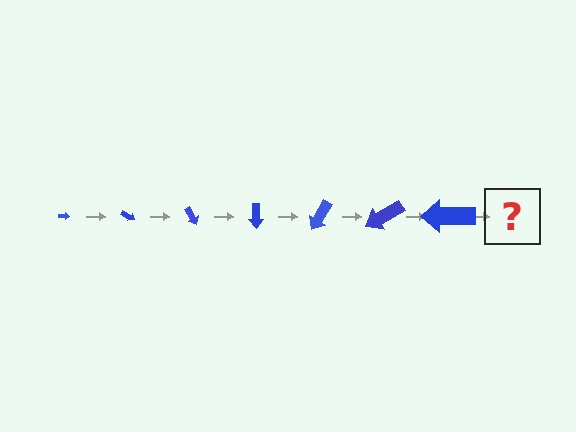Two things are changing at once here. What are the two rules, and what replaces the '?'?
The two rules are that the arrow grows larger each step and it rotates 30 degrees each step. The '?' should be an arrow, larger than the previous one and rotated 210 degrees from the start.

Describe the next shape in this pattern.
It should be an arrow, larger than the previous one and rotated 210 degrees from the start.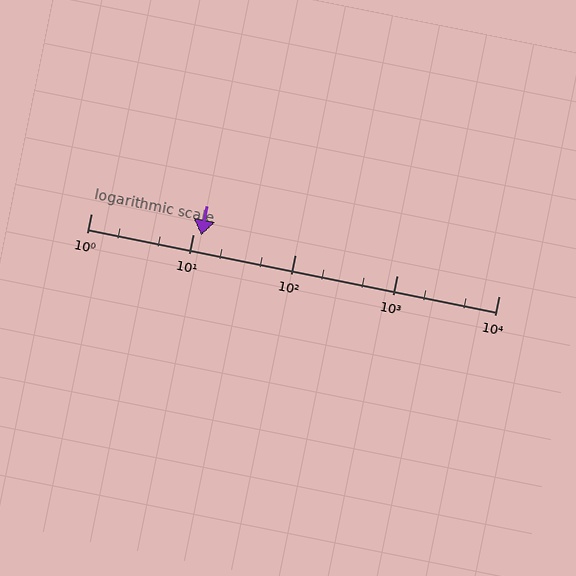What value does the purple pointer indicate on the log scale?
The pointer indicates approximately 12.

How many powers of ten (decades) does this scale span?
The scale spans 4 decades, from 1 to 10000.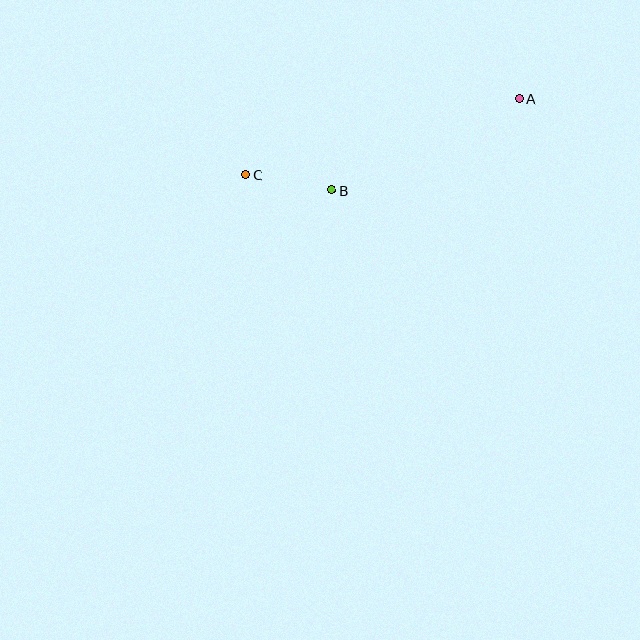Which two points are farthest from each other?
Points A and C are farthest from each other.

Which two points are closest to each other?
Points B and C are closest to each other.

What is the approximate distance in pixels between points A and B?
The distance between A and B is approximately 209 pixels.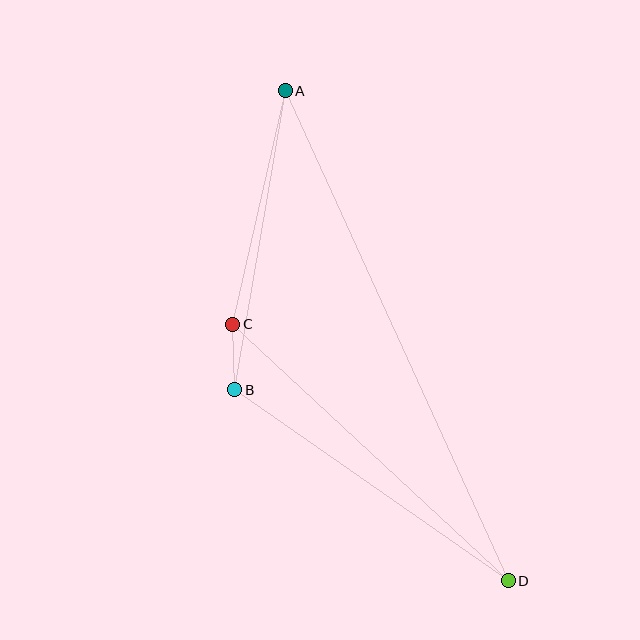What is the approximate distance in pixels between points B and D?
The distance between B and D is approximately 334 pixels.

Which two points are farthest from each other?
Points A and D are farthest from each other.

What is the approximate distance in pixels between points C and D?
The distance between C and D is approximately 377 pixels.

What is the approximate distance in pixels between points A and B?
The distance between A and B is approximately 303 pixels.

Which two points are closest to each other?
Points B and C are closest to each other.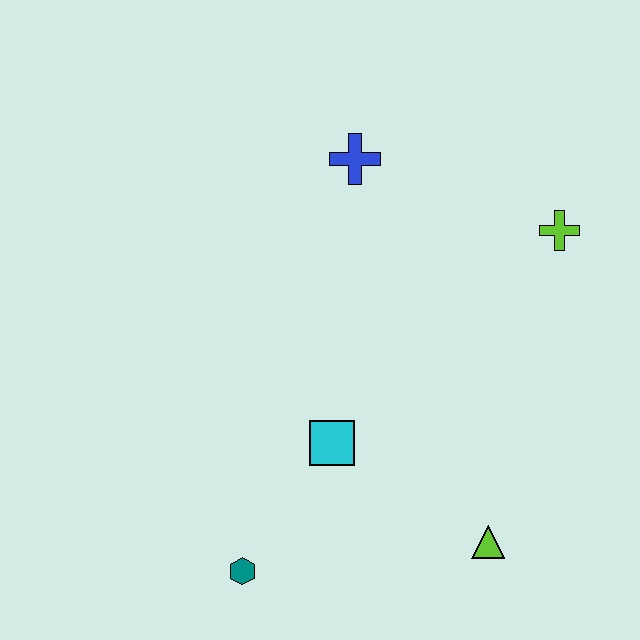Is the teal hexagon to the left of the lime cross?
Yes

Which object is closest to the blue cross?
The lime cross is closest to the blue cross.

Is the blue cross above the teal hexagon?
Yes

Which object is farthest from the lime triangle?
The blue cross is farthest from the lime triangle.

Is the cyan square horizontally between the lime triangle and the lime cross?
No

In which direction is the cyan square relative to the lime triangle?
The cyan square is to the left of the lime triangle.